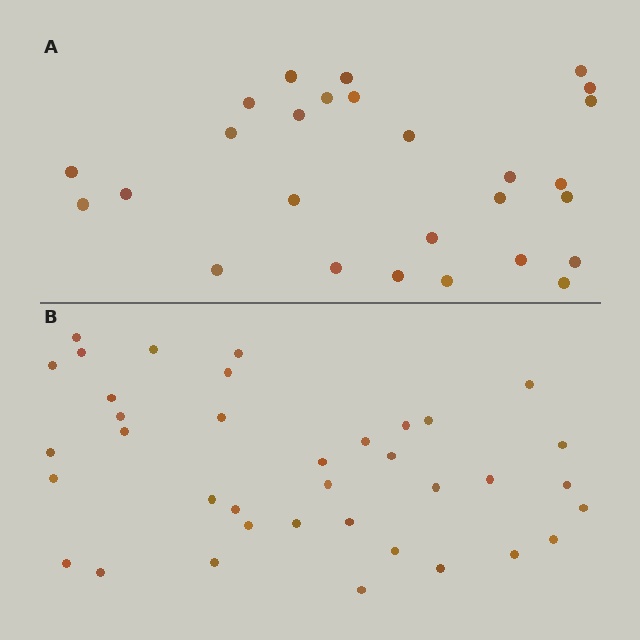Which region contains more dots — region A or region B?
Region B (the bottom region) has more dots.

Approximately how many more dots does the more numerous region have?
Region B has roughly 10 or so more dots than region A.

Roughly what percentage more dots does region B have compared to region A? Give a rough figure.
About 35% more.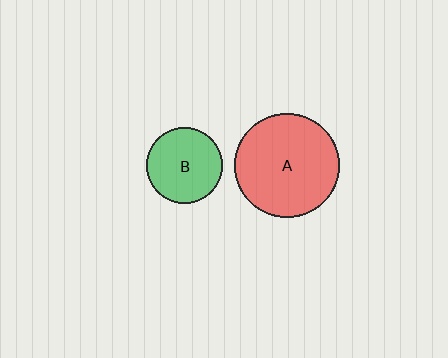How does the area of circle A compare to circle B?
Approximately 1.9 times.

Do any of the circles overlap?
No, none of the circles overlap.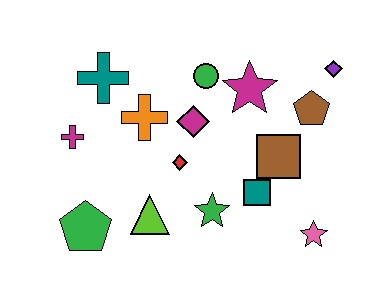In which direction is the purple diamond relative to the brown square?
The purple diamond is above the brown square.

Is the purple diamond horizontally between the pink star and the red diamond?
No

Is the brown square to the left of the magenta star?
No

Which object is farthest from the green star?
The purple diamond is farthest from the green star.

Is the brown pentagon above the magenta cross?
Yes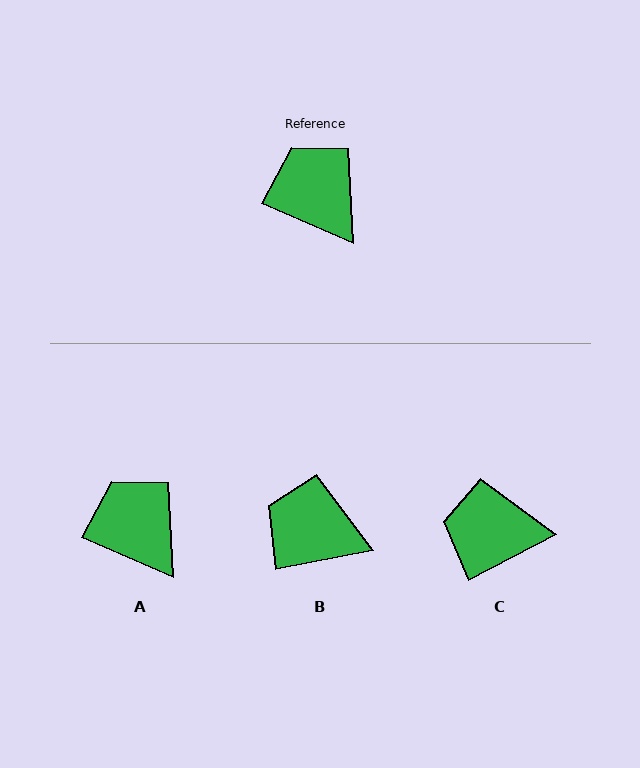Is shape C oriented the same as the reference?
No, it is off by about 51 degrees.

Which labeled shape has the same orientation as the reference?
A.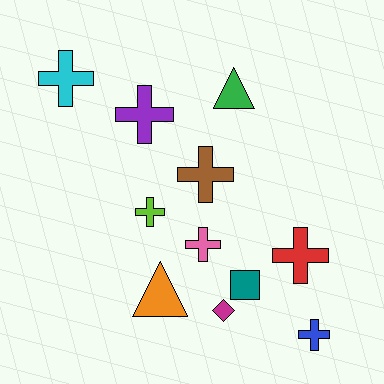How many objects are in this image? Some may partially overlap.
There are 11 objects.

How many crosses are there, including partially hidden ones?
There are 7 crosses.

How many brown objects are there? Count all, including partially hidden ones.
There is 1 brown object.